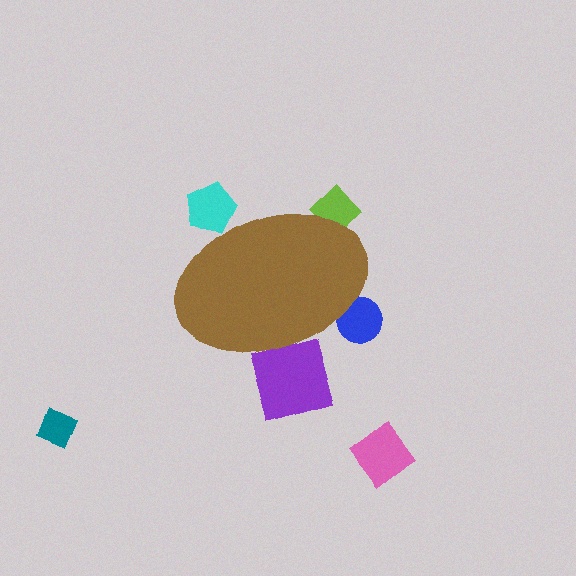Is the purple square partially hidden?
Yes, the purple square is partially hidden behind the brown ellipse.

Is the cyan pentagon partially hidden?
Yes, the cyan pentagon is partially hidden behind the brown ellipse.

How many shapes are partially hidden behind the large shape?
4 shapes are partially hidden.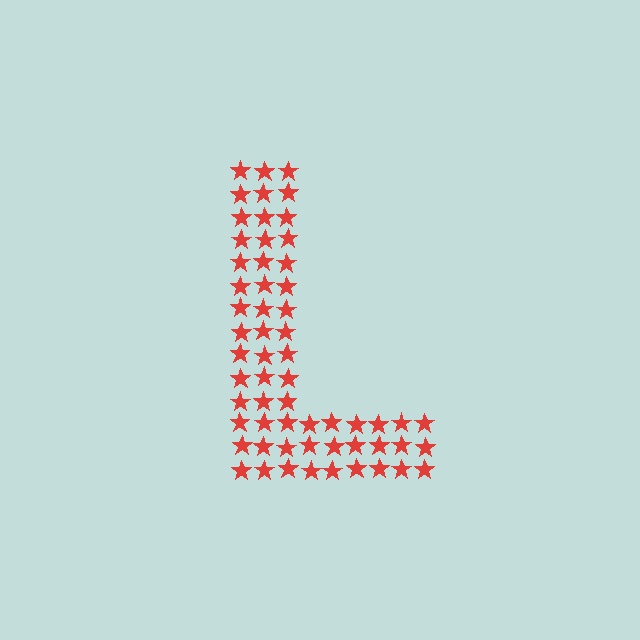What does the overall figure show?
The overall figure shows the letter L.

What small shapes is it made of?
It is made of small stars.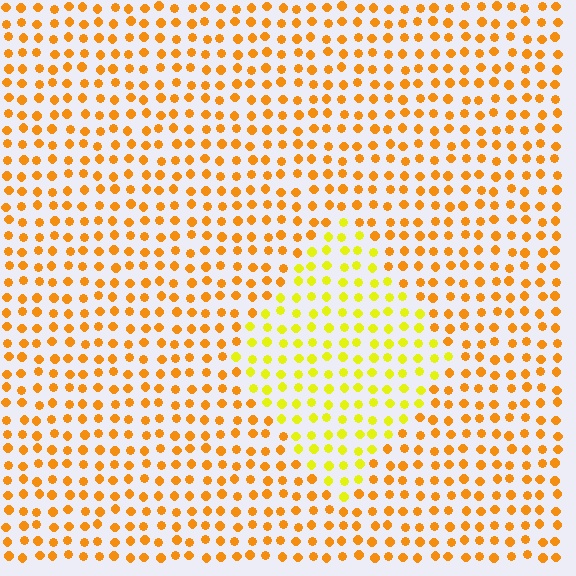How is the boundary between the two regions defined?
The boundary is defined purely by a slight shift in hue (about 31 degrees). Spacing, size, and orientation are identical on both sides.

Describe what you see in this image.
The image is filled with small orange elements in a uniform arrangement. A diamond-shaped region is visible where the elements are tinted to a slightly different hue, forming a subtle color boundary.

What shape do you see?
I see a diamond.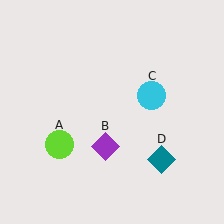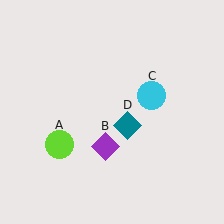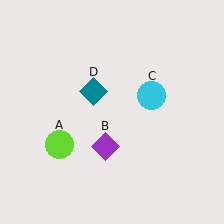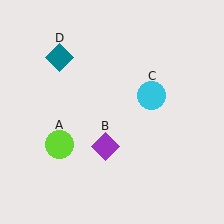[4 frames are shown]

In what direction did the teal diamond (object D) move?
The teal diamond (object D) moved up and to the left.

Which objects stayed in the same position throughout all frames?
Lime circle (object A) and purple diamond (object B) and cyan circle (object C) remained stationary.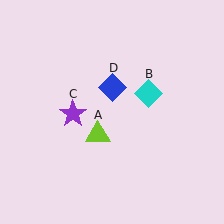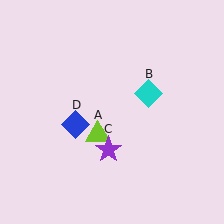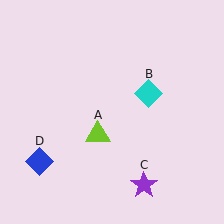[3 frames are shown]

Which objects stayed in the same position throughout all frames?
Lime triangle (object A) and cyan diamond (object B) remained stationary.